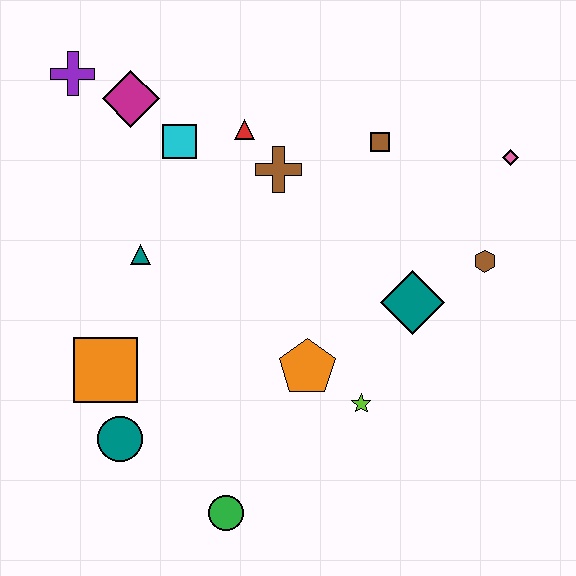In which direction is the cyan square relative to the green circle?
The cyan square is above the green circle.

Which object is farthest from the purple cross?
The green circle is farthest from the purple cross.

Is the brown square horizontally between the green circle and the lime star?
No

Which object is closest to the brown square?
The brown cross is closest to the brown square.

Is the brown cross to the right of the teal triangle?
Yes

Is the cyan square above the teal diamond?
Yes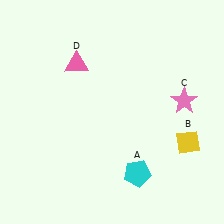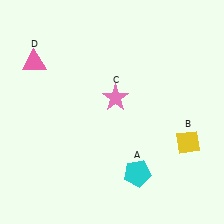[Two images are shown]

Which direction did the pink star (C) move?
The pink star (C) moved left.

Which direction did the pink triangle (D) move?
The pink triangle (D) moved left.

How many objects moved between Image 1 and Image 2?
2 objects moved between the two images.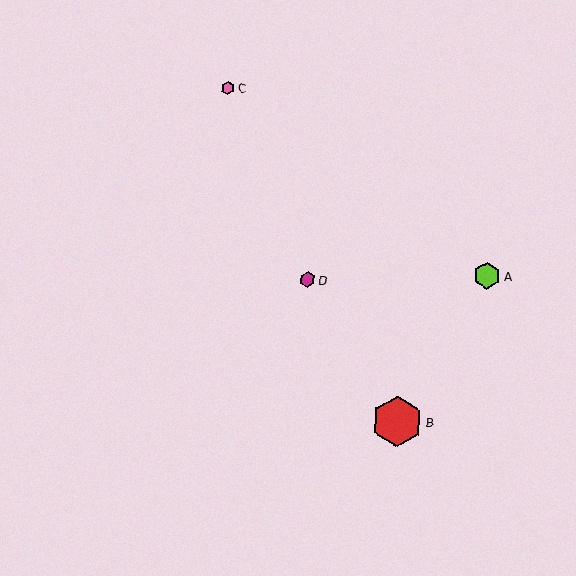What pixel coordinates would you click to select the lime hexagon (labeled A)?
Click at (487, 276) to select the lime hexagon A.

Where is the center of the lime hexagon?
The center of the lime hexagon is at (487, 276).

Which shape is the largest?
The red hexagon (labeled B) is the largest.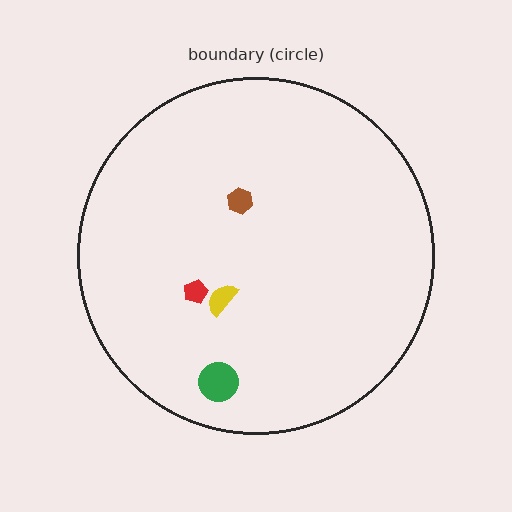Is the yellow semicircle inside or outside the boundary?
Inside.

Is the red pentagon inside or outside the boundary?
Inside.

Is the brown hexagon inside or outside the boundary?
Inside.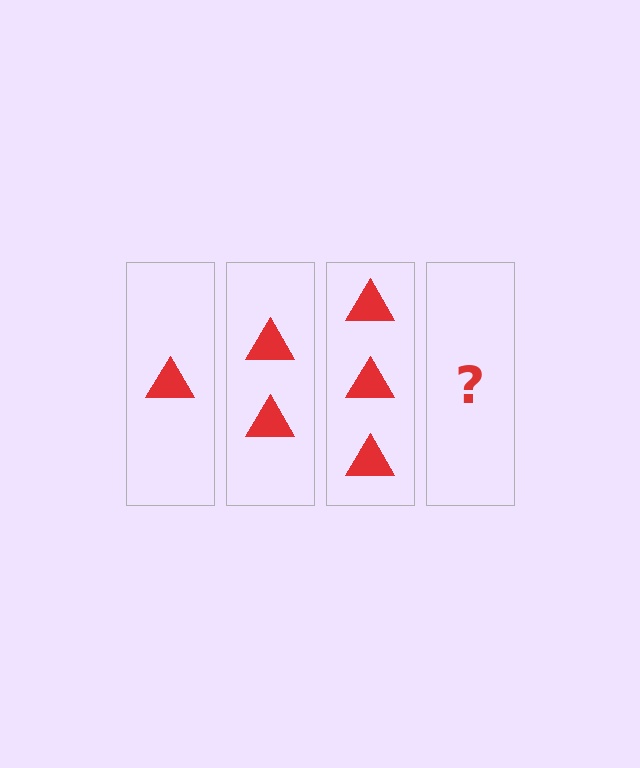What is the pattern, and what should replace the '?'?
The pattern is that each step adds one more triangle. The '?' should be 4 triangles.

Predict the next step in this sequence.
The next step is 4 triangles.